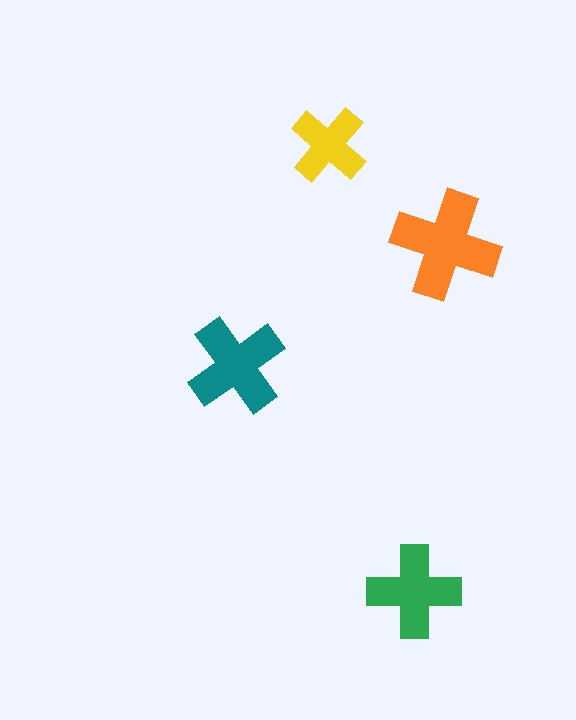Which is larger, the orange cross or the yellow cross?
The orange one.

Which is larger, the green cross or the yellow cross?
The green one.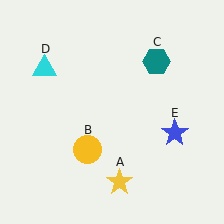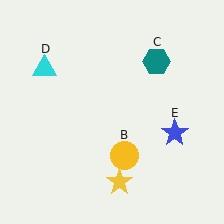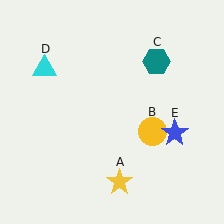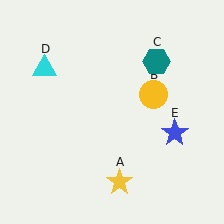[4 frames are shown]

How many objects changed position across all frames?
1 object changed position: yellow circle (object B).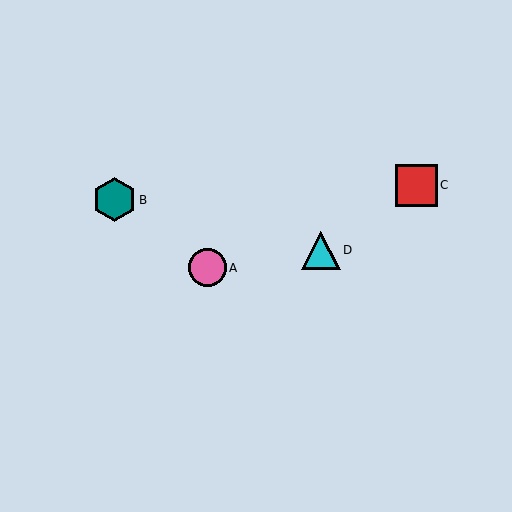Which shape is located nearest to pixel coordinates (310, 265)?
The cyan triangle (labeled D) at (321, 250) is nearest to that location.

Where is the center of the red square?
The center of the red square is at (416, 185).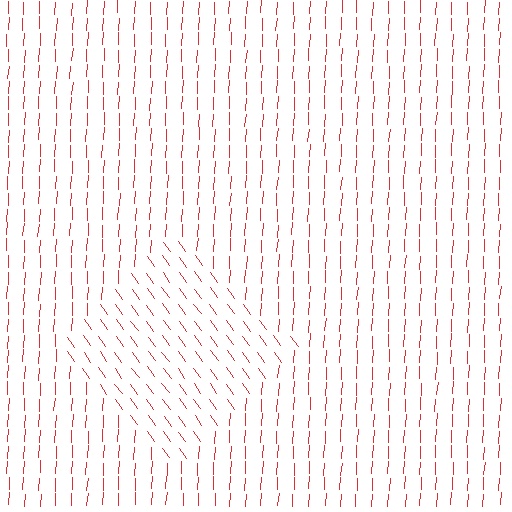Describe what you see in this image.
The image is filled with small red line segments. A diamond region in the image has lines oriented differently from the surrounding lines, creating a visible texture boundary.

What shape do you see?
I see a diamond.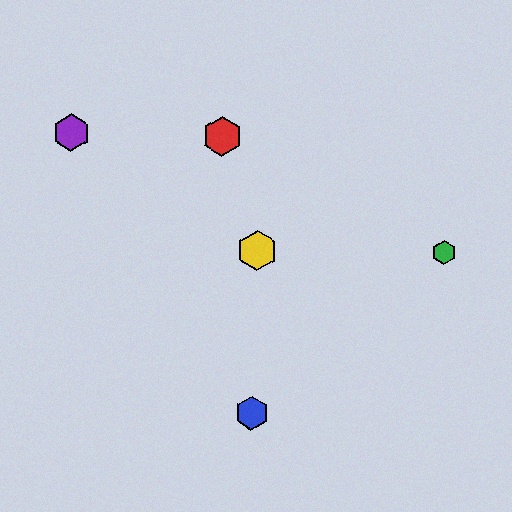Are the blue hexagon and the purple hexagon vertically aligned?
No, the blue hexagon is at x≈252 and the purple hexagon is at x≈71.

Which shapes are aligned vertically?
The blue hexagon, the yellow hexagon are aligned vertically.